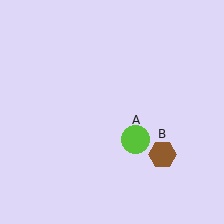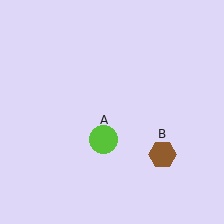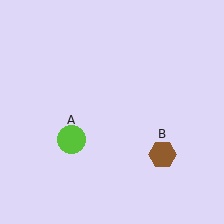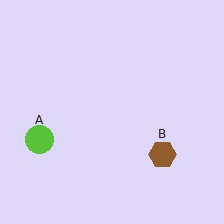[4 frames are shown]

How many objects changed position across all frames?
1 object changed position: lime circle (object A).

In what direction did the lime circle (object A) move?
The lime circle (object A) moved left.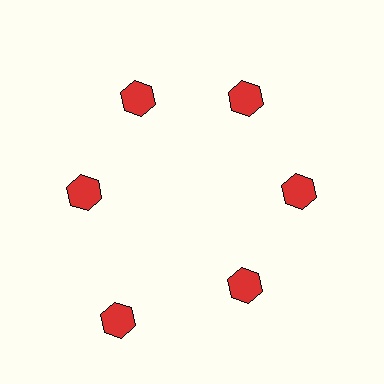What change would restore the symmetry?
The symmetry would be restored by moving it inward, back onto the ring so that all 6 hexagons sit at equal angles and equal distance from the center.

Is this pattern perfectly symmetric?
No. The 6 red hexagons are arranged in a ring, but one element near the 7 o'clock position is pushed outward from the center, breaking the 6-fold rotational symmetry.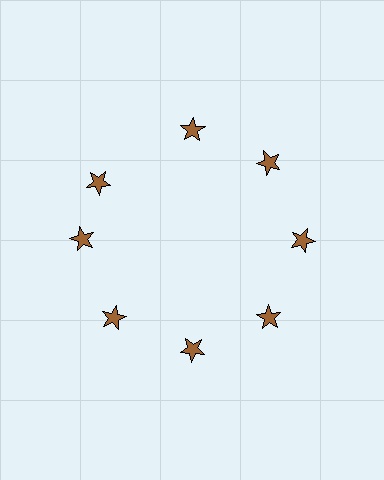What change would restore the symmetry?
The symmetry would be restored by rotating it back into even spacing with its neighbors so that all 8 stars sit at equal angles and equal distance from the center.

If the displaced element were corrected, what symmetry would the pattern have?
It would have 8-fold rotational symmetry — the pattern would map onto itself every 45 degrees.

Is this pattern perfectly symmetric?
No. The 8 brown stars are arranged in a ring, but one element near the 10 o'clock position is rotated out of alignment along the ring, breaking the 8-fold rotational symmetry.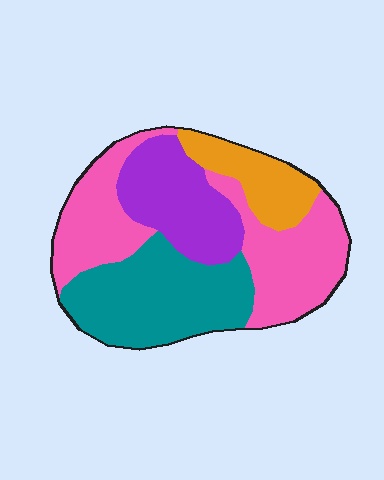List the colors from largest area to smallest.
From largest to smallest: pink, teal, purple, orange.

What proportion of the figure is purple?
Purple covers 20% of the figure.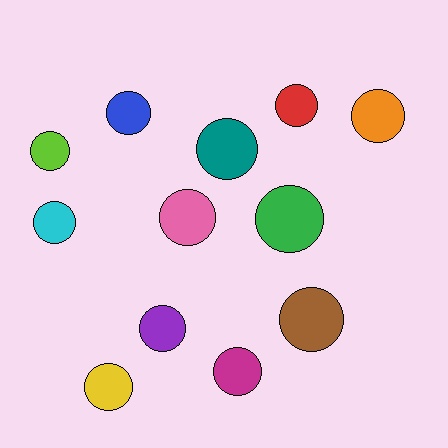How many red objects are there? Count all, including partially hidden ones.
There is 1 red object.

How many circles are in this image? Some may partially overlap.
There are 12 circles.